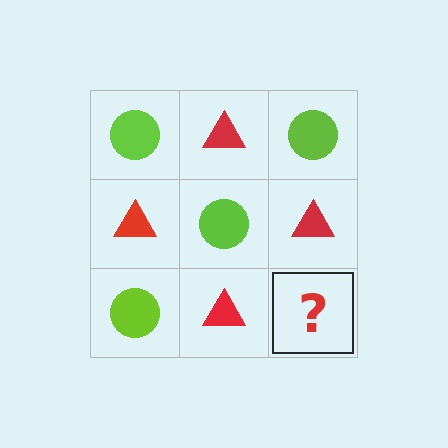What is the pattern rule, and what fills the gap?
The rule is that it alternates lime circle and red triangle in a checkerboard pattern. The gap should be filled with a lime circle.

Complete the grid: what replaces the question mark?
The question mark should be replaced with a lime circle.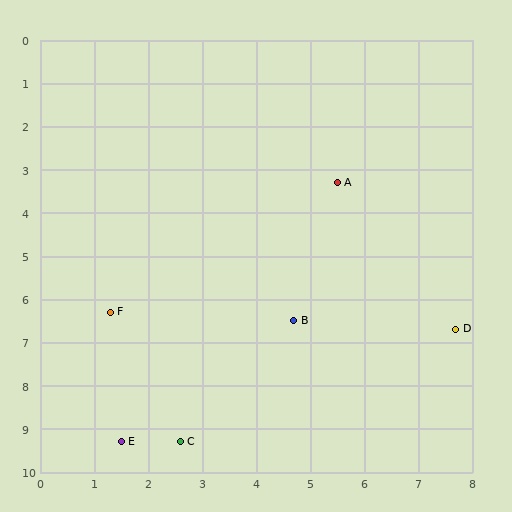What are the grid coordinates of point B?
Point B is at approximately (4.7, 6.5).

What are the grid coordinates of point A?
Point A is at approximately (5.5, 3.3).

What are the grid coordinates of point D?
Point D is at approximately (7.7, 6.7).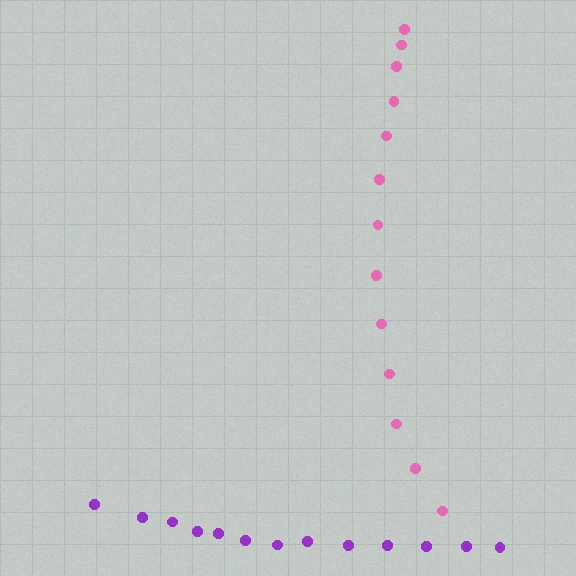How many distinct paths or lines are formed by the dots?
There are 2 distinct paths.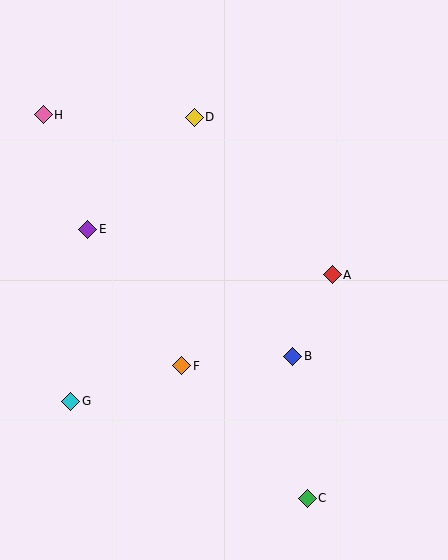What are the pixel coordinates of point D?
Point D is at (194, 117).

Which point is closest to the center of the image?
Point F at (182, 366) is closest to the center.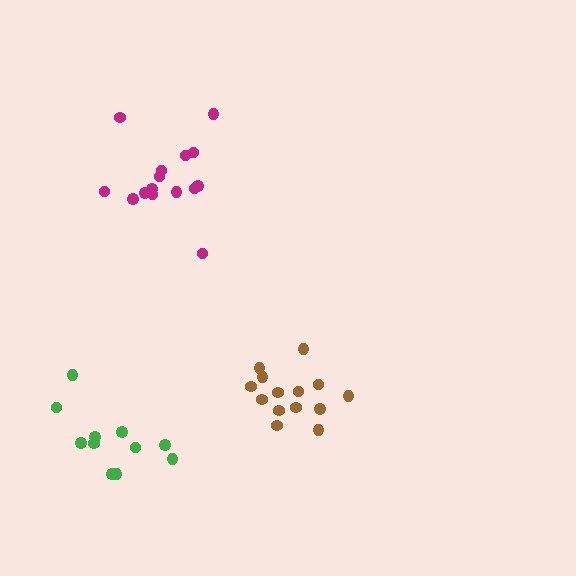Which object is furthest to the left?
The green cluster is leftmost.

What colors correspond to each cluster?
The clusters are colored: brown, green, magenta.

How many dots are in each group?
Group 1: 14 dots, Group 2: 11 dots, Group 3: 15 dots (40 total).